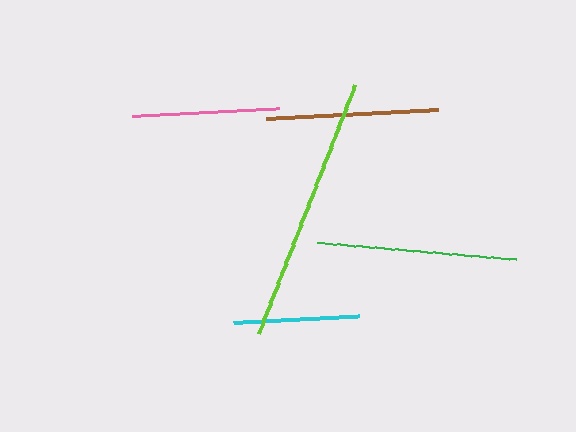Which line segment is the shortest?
The cyan line is the shortest at approximately 127 pixels.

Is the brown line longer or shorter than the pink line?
The brown line is longer than the pink line.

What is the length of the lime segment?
The lime segment is approximately 266 pixels long.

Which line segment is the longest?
The lime line is the longest at approximately 266 pixels.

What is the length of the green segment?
The green segment is approximately 199 pixels long.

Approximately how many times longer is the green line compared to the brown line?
The green line is approximately 1.2 times the length of the brown line.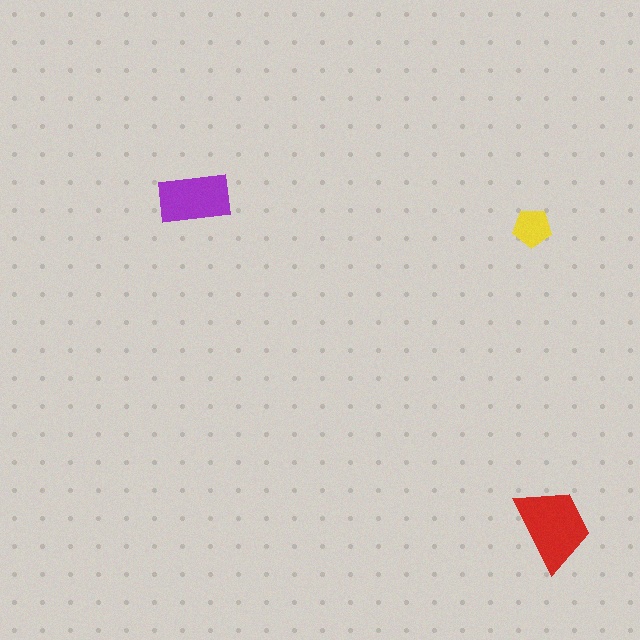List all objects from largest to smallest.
The red trapezoid, the purple rectangle, the yellow pentagon.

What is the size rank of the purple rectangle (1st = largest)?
2nd.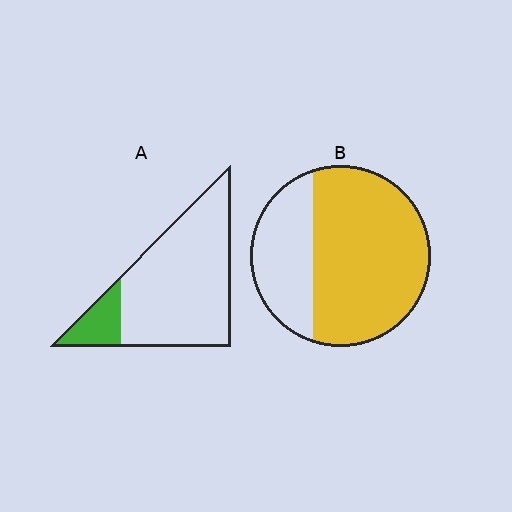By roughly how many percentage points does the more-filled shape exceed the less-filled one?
By roughly 55 percentage points (B over A).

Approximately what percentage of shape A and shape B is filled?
A is approximately 15% and B is approximately 70%.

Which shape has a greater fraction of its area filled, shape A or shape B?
Shape B.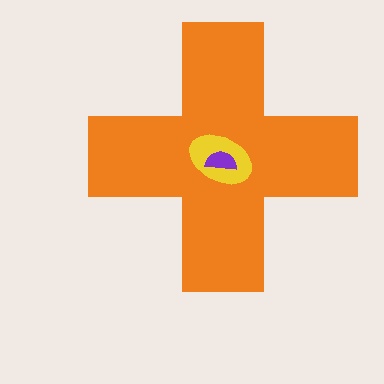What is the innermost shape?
The purple semicircle.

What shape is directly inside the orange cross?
The yellow ellipse.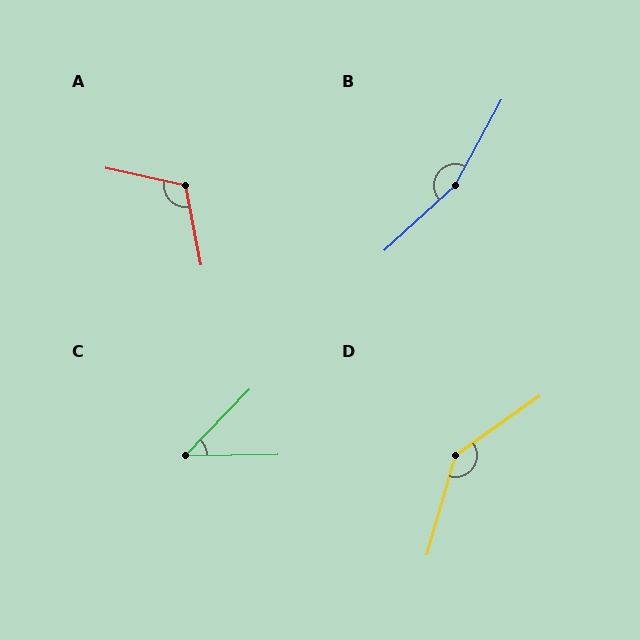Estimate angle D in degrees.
Approximately 141 degrees.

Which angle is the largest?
B, at approximately 162 degrees.